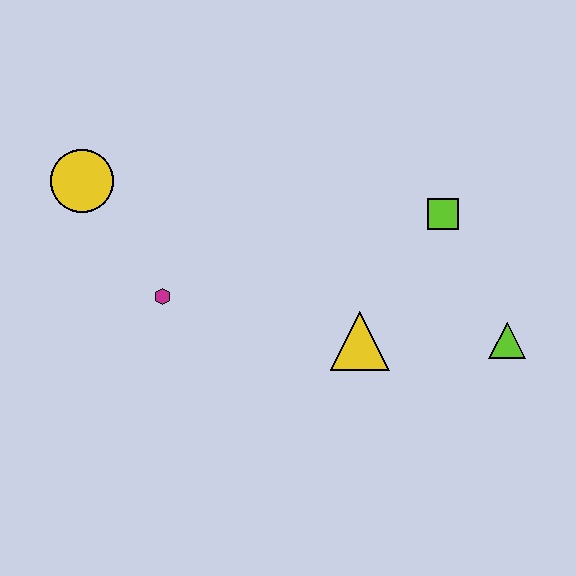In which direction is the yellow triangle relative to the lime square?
The yellow triangle is below the lime square.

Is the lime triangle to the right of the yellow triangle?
Yes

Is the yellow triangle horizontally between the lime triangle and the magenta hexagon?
Yes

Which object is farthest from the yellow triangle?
The yellow circle is farthest from the yellow triangle.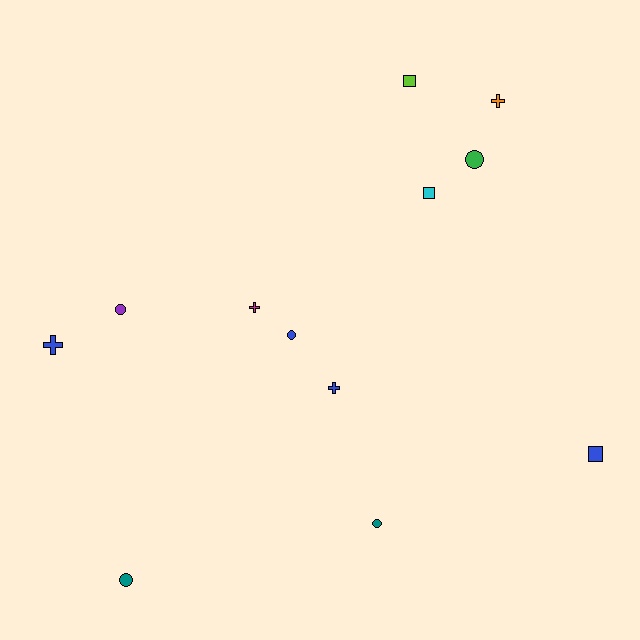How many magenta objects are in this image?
There is 1 magenta object.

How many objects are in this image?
There are 12 objects.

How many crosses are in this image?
There are 4 crosses.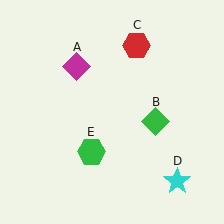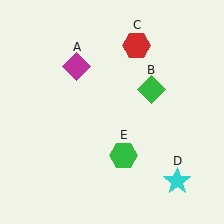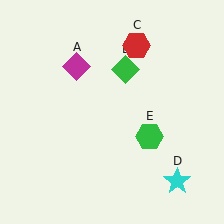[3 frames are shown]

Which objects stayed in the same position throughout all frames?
Magenta diamond (object A) and red hexagon (object C) and cyan star (object D) remained stationary.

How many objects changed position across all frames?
2 objects changed position: green diamond (object B), green hexagon (object E).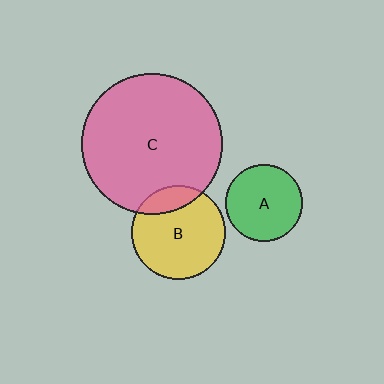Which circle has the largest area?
Circle C (pink).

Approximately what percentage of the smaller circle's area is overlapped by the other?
Approximately 20%.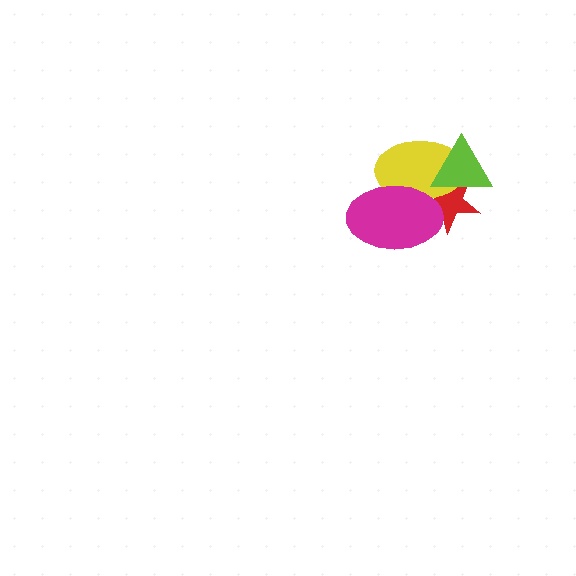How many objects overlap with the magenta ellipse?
2 objects overlap with the magenta ellipse.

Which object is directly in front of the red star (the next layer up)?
The yellow ellipse is directly in front of the red star.